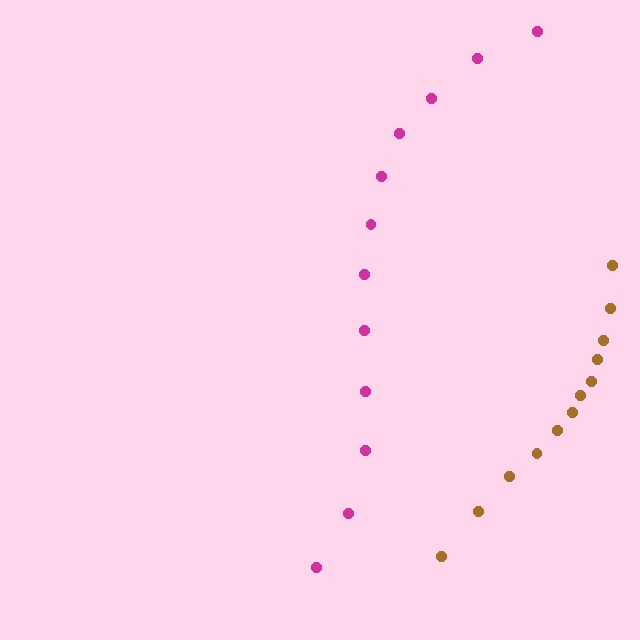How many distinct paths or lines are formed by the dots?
There are 2 distinct paths.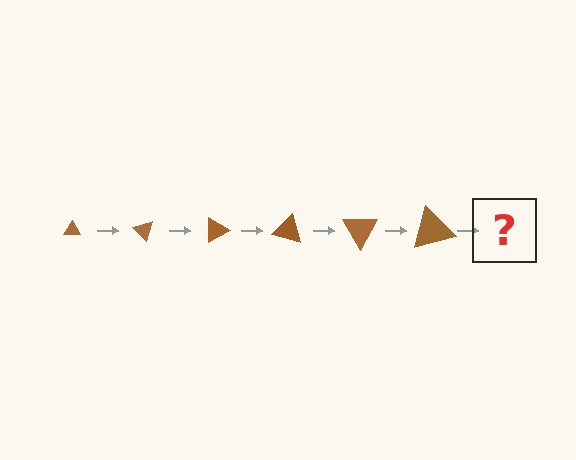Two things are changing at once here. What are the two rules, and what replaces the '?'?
The two rules are that the triangle grows larger each step and it rotates 45 degrees each step. The '?' should be a triangle, larger than the previous one and rotated 270 degrees from the start.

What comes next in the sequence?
The next element should be a triangle, larger than the previous one and rotated 270 degrees from the start.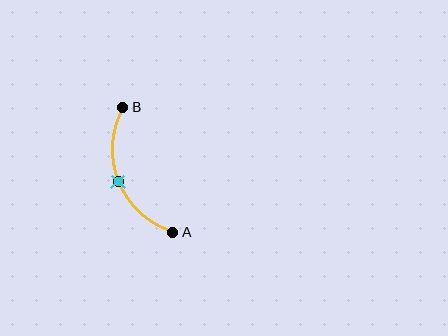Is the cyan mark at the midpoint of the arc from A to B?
Yes. The cyan mark lies on the arc at equal arc-length from both A and B — it is the arc midpoint.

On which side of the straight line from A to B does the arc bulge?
The arc bulges to the left of the straight line connecting A and B.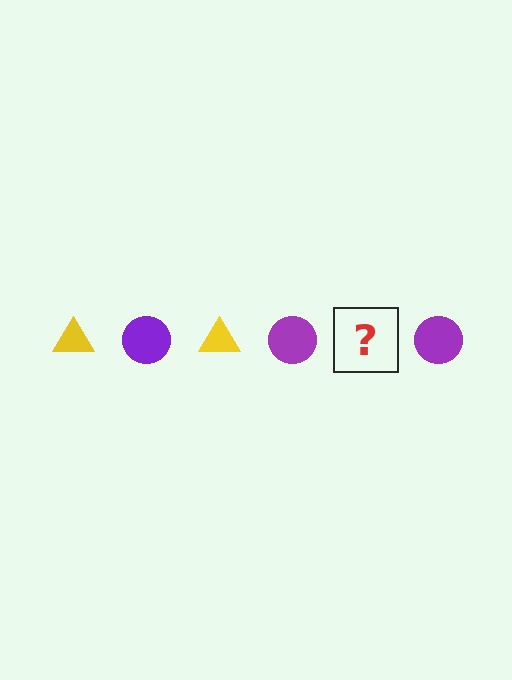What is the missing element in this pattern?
The missing element is a yellow triangle.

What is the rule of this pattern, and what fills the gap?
The rule is that the pattern alternates between yellow triangle and purple circle. The gap should be filled with a yellow triangle.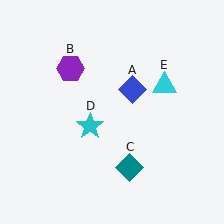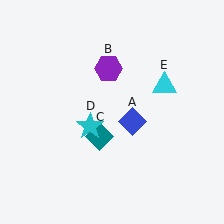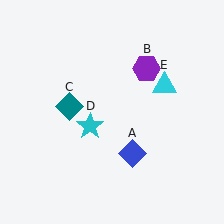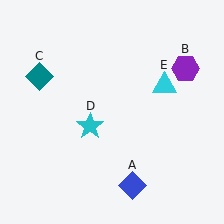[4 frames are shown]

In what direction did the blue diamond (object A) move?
The blue diamond (object A) moved down.